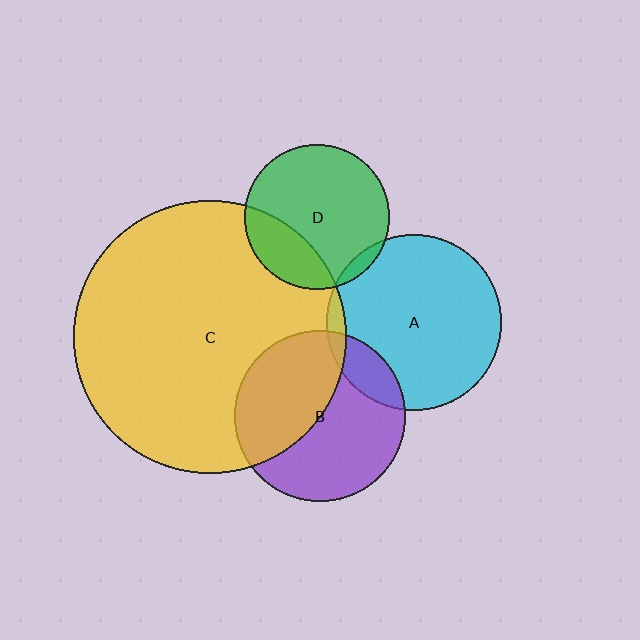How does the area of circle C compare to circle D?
Approximately 3.5 times.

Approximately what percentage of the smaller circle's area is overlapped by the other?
Approximately 45%.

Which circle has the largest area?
Circle C (yellow).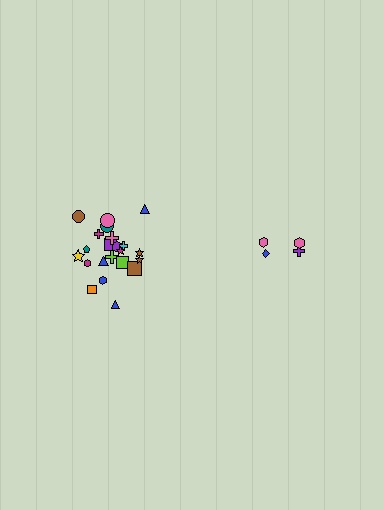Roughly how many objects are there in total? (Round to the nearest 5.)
Roughly 25 objects in total.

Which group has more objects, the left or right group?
The left group.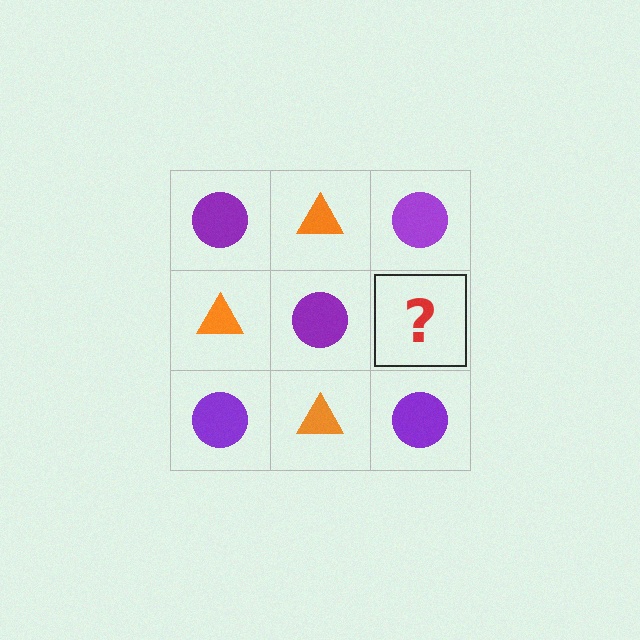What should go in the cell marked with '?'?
The missing cell should contain an orange triangle.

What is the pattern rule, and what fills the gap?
The rule is that it alternates purple circle and orange triangle in a checkerboard pattern. The gap should be filled with an orange triangle.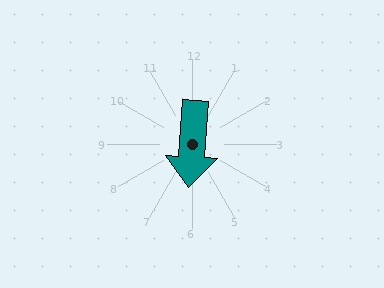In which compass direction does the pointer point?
South.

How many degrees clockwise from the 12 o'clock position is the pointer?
Approximately 184 degrees.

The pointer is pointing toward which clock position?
Roughly 6 o'clock.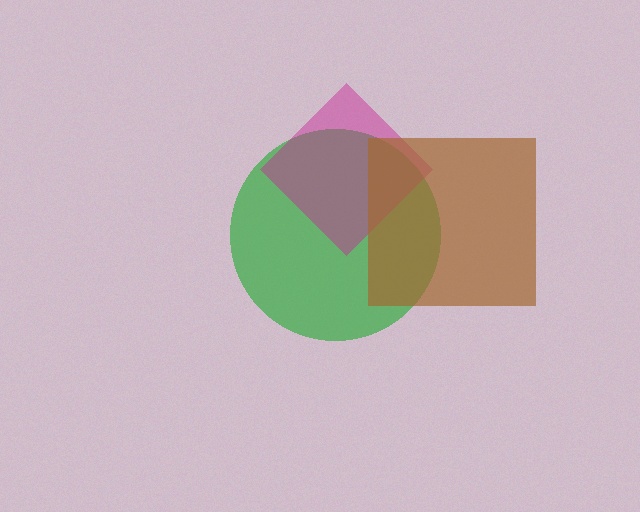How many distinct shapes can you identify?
There are 3 distinct shapes: a green circle, a magenta diamond, a brown square.